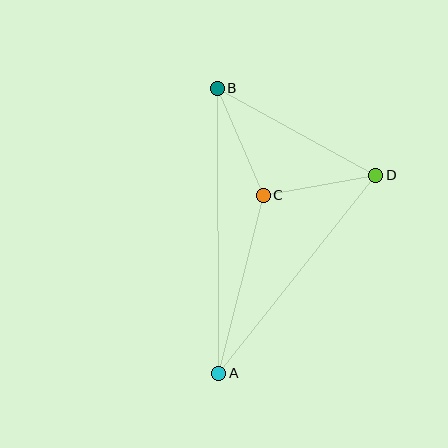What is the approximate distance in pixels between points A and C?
The distance between A and C is approximately 183 pixels.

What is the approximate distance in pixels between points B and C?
The distance between B and C is approximately 117 pixels.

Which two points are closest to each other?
Points C and D are closest to each other.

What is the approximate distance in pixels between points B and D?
The distance between B and D is approximately 181 pixels.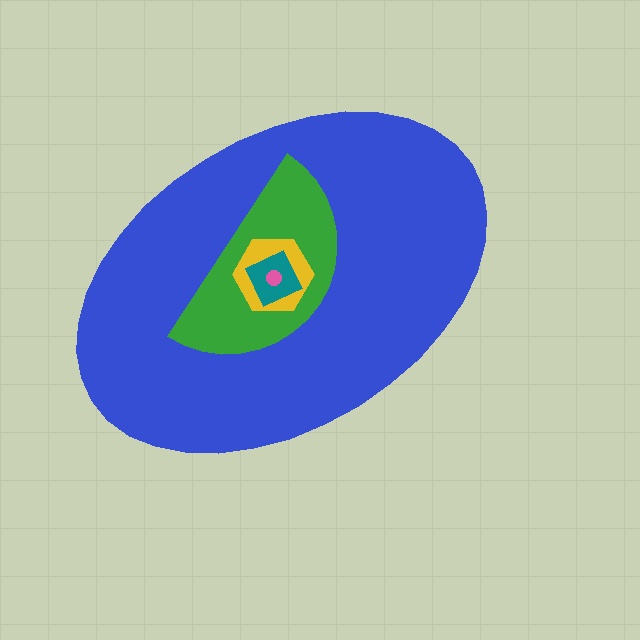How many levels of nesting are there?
5.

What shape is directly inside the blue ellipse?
The green semicircle.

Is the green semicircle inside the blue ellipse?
Yes.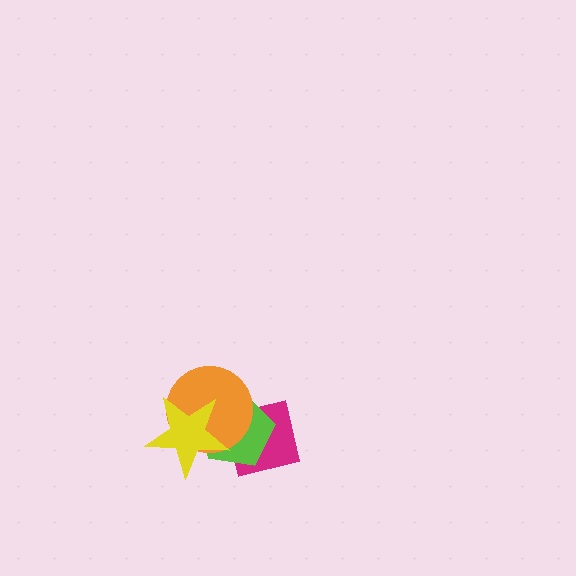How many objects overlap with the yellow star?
2 objects overlap with the yellow star.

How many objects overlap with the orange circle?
3 objects overlap with the orange circle.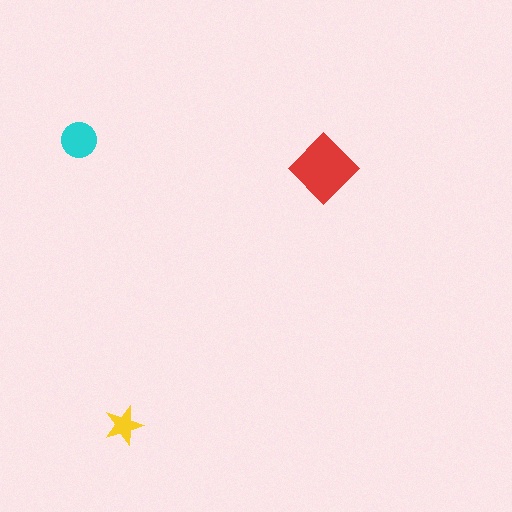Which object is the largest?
The red diamond.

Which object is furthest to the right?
The red diamond is rightmost.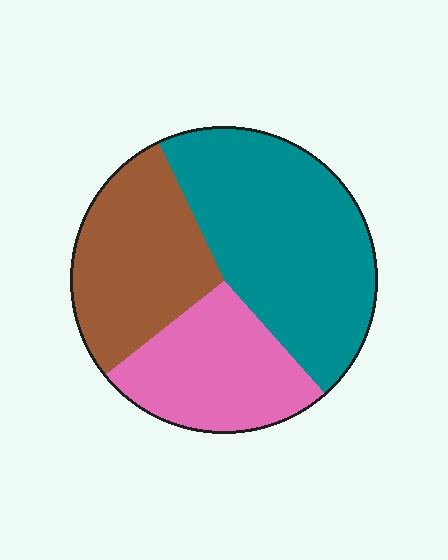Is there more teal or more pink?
Teal.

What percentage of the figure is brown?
Brown covers about 30% of the figure.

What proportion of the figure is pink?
Pink covers around 25% of the figure.